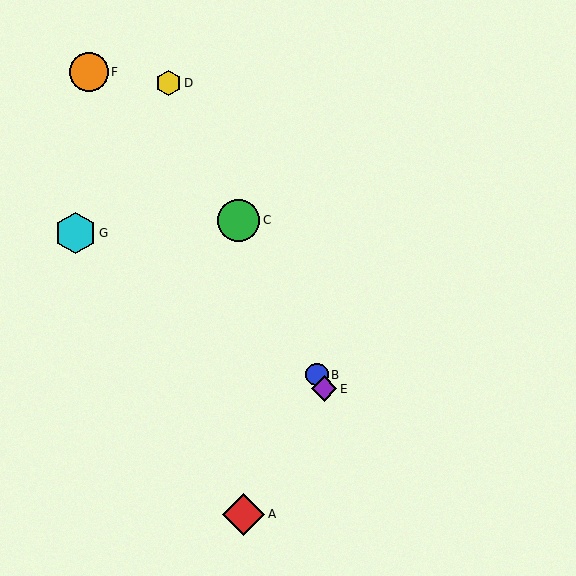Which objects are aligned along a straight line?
Objects B, C, D, E are aligned along a straight line.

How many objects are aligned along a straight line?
4 objects (B, C, D, E) are aligned along a straight line.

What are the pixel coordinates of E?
Object E is at (324, 389).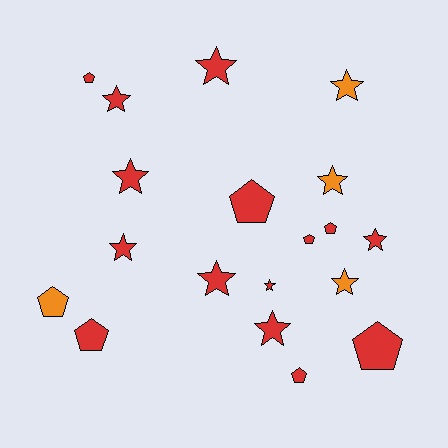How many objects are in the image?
There are 19 objects.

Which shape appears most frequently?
Star, with 11 objects.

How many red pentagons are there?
There are 7 red pentagons.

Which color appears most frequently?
Red, with 15 objects.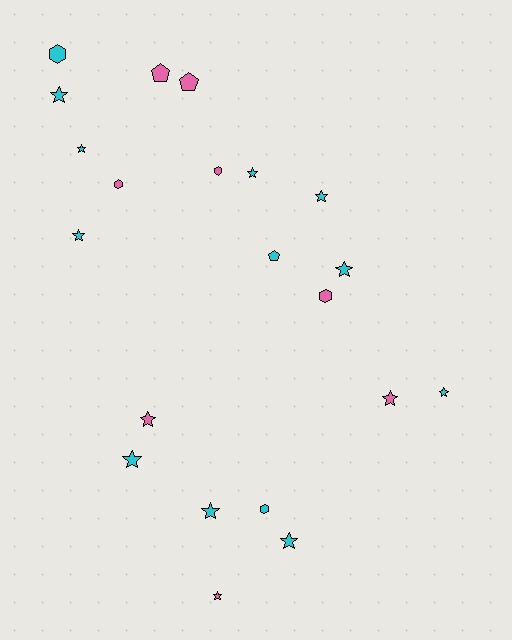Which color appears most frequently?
Cyan, with 13 objects.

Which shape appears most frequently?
Star, with 13 objects.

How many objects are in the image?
There are 21 objects.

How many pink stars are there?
There are 3 pink stars.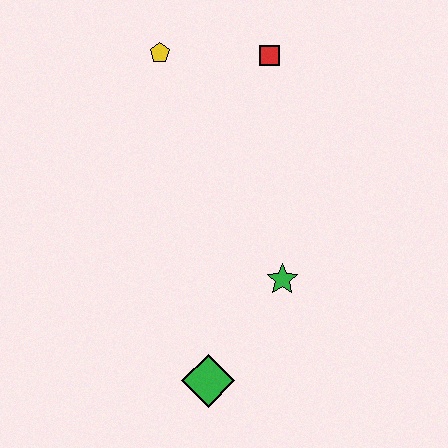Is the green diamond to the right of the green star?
No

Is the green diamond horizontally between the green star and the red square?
No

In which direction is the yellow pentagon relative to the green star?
The yellow pentagon is above the green star.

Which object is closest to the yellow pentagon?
The red square is closest to the yellow pentagon.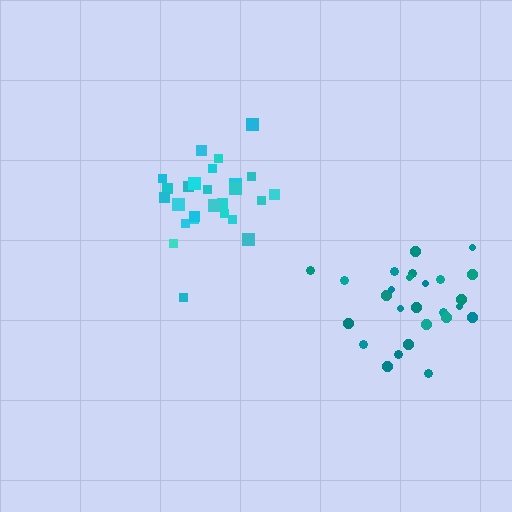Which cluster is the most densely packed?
Cyan.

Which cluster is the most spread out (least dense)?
Teal.